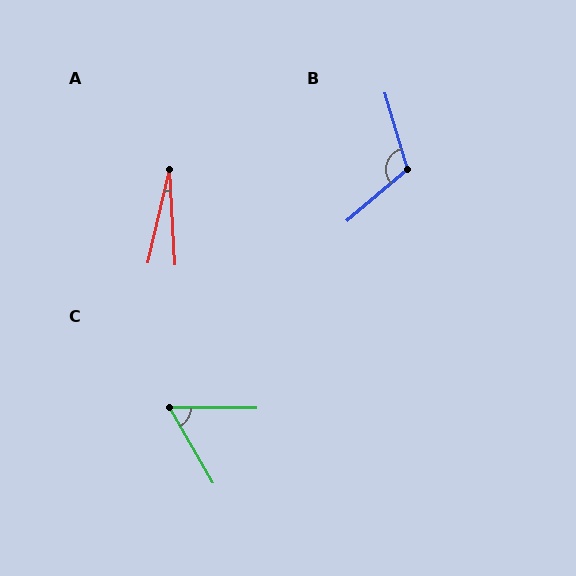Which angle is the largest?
B, at approximately 113 degrees.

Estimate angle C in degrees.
Approximately 59 degrees.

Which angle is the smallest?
A, at approximately 16 degrees.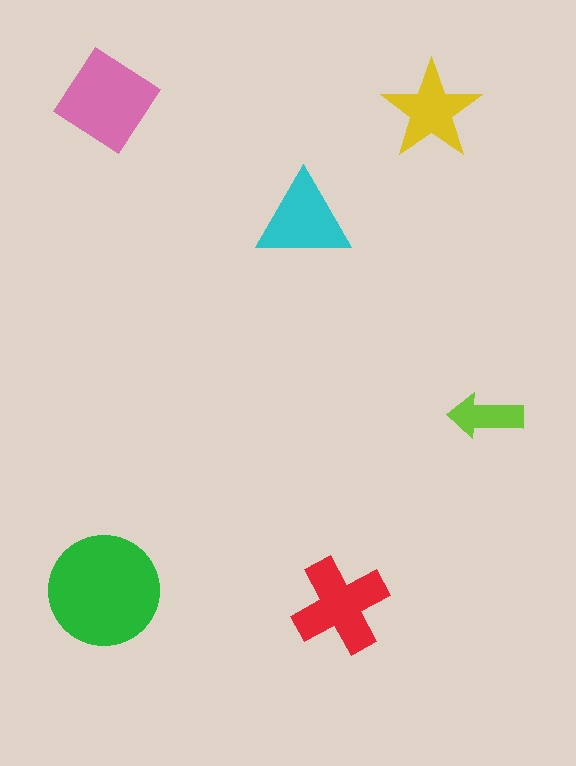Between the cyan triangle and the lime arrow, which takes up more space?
The cyan triangle.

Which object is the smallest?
The lime arrow.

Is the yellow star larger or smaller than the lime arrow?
Larger.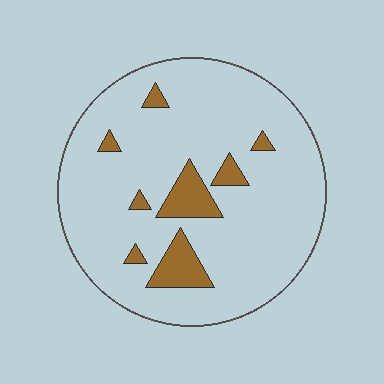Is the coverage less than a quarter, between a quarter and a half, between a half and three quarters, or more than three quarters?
Less than a quarter.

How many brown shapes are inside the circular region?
8.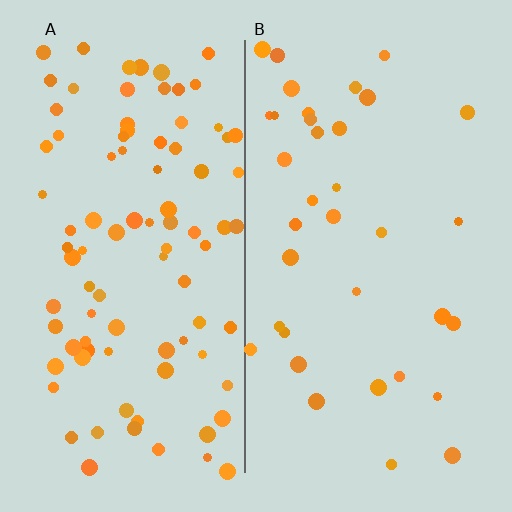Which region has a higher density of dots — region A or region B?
A (the left).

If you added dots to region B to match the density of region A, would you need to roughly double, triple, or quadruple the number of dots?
Approximately triple.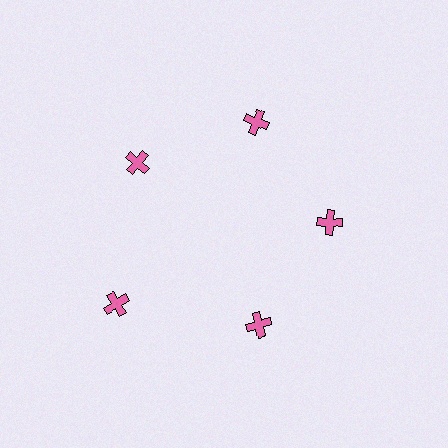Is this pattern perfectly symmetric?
No. The 5 pink crosses are arranged in a ring, but one element near the 8 o'clock position is pushed outward from the center, breaking the 5-fold rotational symmetry.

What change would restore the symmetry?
The symmetry would be restored by moving it inward, back onto the ring so that all 5 crosses sit at equal angles and equal distance from the center.